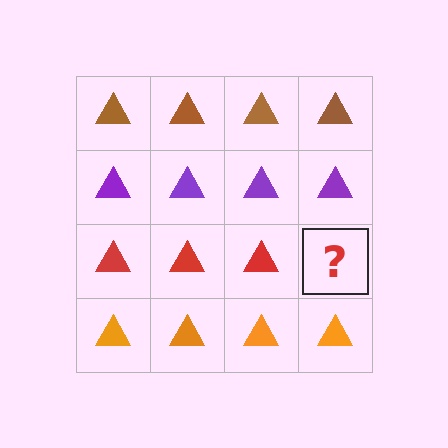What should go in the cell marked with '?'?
The missing cell should contain a red triangle.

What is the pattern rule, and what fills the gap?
The rule is that each row has a consistent color. The gap should be filled with a red triangle.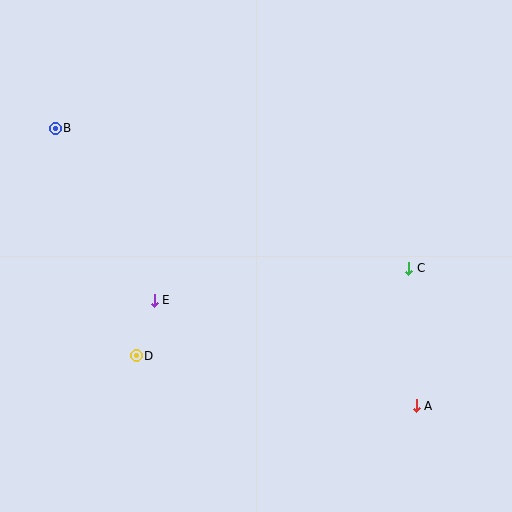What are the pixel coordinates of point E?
Point E is at (154, 300).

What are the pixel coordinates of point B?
Point B is at (55, 128).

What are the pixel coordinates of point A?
Point A is at (416, 406).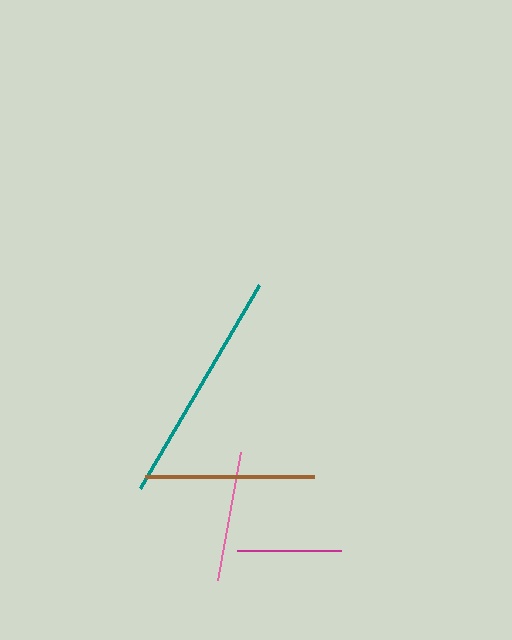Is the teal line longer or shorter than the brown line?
The teal line is longer than the brown line.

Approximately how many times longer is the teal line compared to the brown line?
The teal line is approximately 1.4 times the length of the brown line.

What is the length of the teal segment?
The teal segment is approximately 236 pixels long.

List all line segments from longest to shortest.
From longest to shortest: teal, brown, pink, magenta.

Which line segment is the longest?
The teal line is the longest at approximately 236 pixels.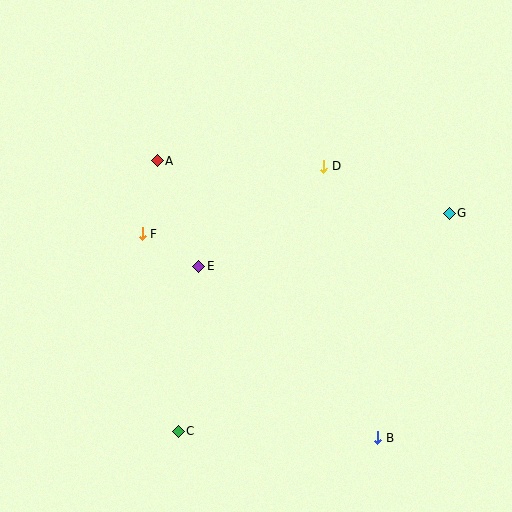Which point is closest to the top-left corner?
Point A is closest to the top-left corner.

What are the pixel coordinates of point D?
Point D is at (324, 166).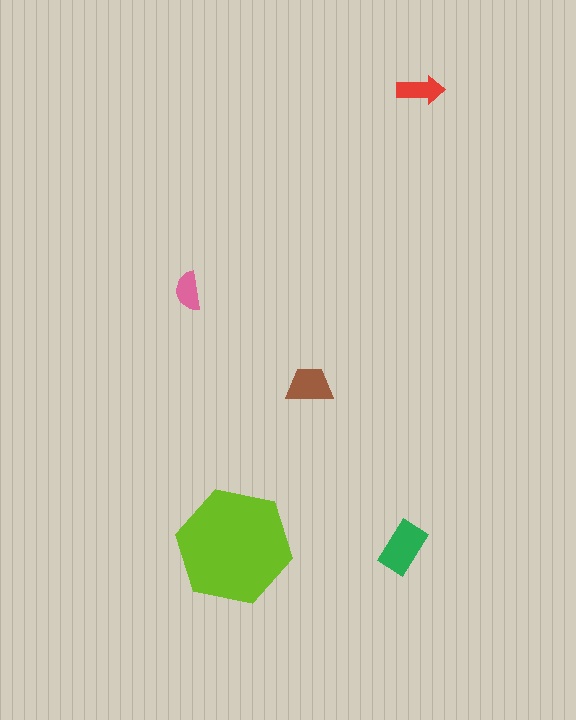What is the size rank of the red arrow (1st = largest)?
4th.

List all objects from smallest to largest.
The pink semicircle, the red arrow, the brown trapezoid, the green rectangle, the lime hexagon.